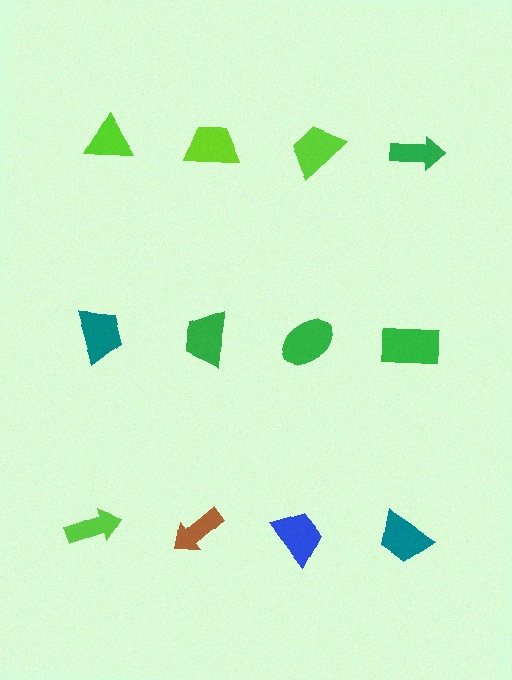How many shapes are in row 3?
4 shapes.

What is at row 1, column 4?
A green arrow.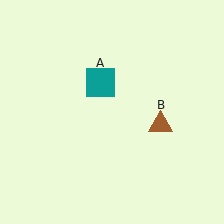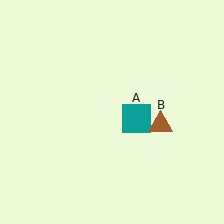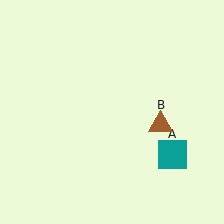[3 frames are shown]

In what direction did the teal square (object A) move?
The teal square (object A) moved down and to the right.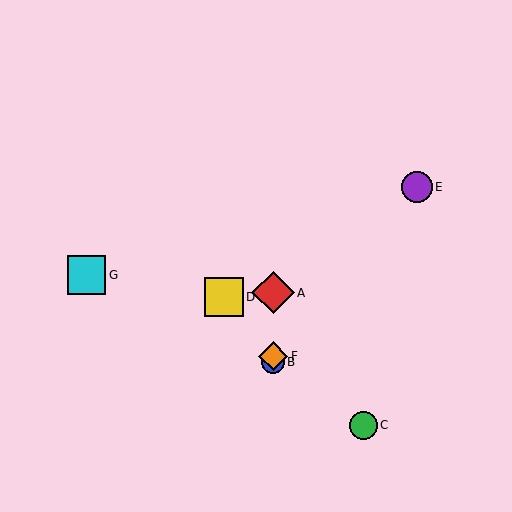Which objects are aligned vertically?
Objects A, B, F are aligned vertically.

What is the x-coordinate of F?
Object F is at x≈273.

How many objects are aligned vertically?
3 objects (A, B, F) are aligned vertically.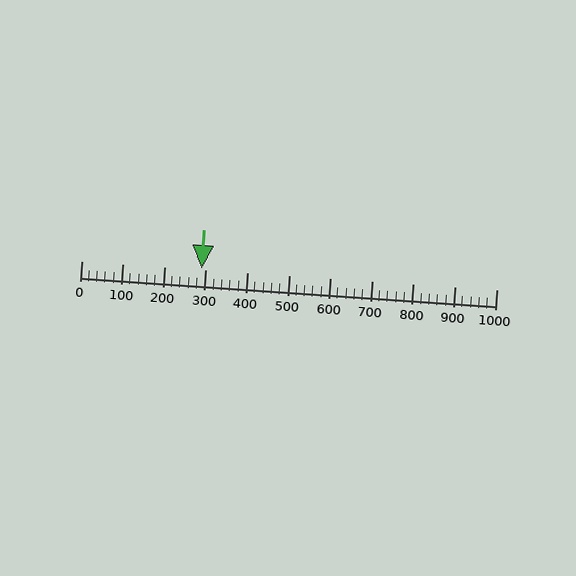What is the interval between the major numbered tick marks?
The major tick marks are spaced 100 units apart.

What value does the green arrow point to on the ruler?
The green arrow points to approximately 291.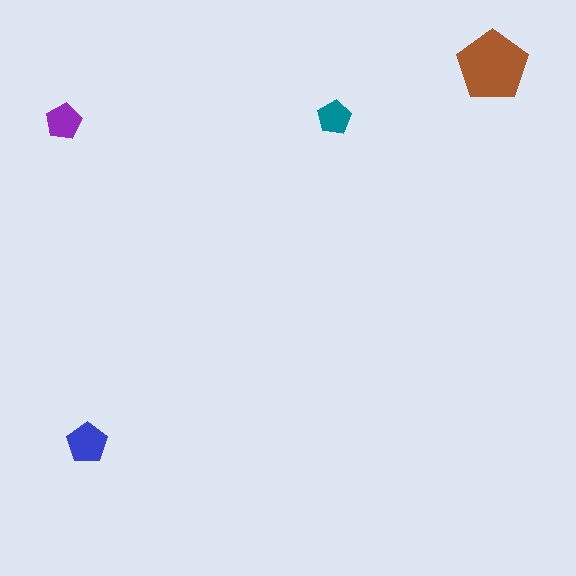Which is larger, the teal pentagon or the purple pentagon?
The purple one.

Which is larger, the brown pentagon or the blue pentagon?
The brown one.